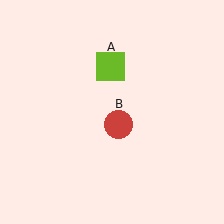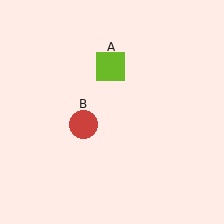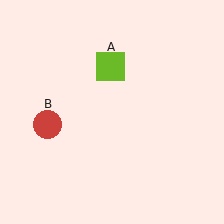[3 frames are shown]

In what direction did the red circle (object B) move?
The red circle (object B) moved left.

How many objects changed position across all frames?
1 object changed position: red circle (object B).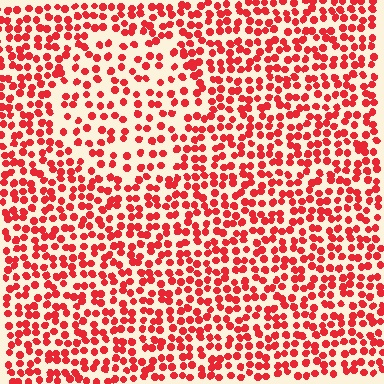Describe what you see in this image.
The image contains small red elements arranged at two different densities. A circle-shaped region is visible where the elements are less densely packed than the surrounding area.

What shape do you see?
I see a circle.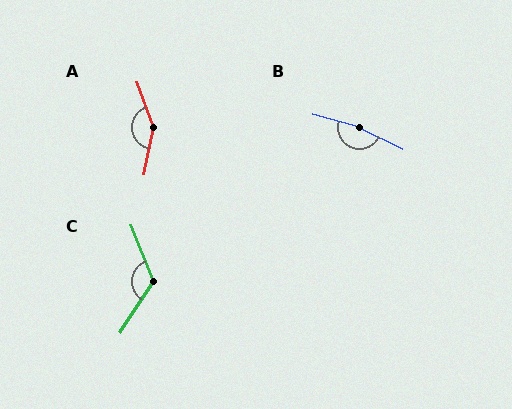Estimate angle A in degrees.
Approximately 148 degrees.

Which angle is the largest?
B, at approximately 170 degrees.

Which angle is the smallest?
C, at approximately 125 degrees.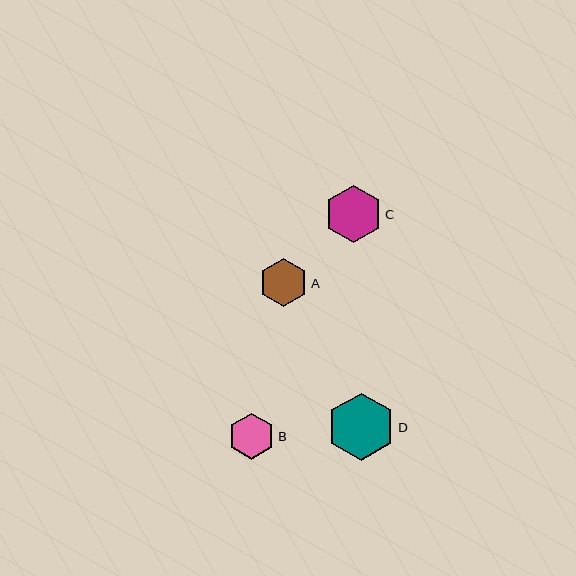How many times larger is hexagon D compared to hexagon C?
Hexagon D is approximately 1.2 times the size of hexagon C.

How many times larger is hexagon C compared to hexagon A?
Hexagon C is approximately 1.2 times the size of hexagon A.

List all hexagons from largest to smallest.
From largest to smallest: D, C, A, B.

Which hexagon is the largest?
Hexagon D is the largest with a size of approximately 67 pixels.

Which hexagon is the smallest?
Hexagon B is the smallest with a size of approximately 46 pixels.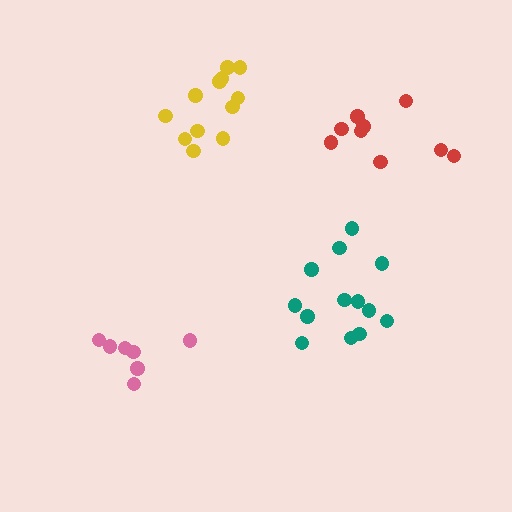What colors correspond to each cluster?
The clusters are colored: red, pink, yellow, teal.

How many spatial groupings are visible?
There are 4 spatial groupings.